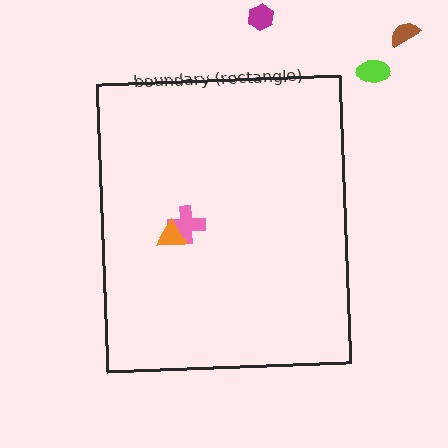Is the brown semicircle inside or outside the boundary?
Outside.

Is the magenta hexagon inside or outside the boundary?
Outside.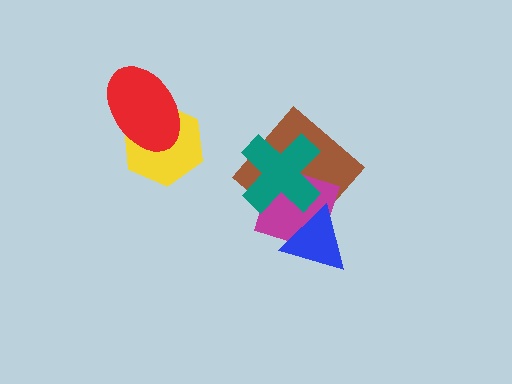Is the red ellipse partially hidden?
No, no other shape covers it.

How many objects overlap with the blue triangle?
2 objects overlap with the blue triangle.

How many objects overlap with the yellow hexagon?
1 object overlaps with the yellow hexagon.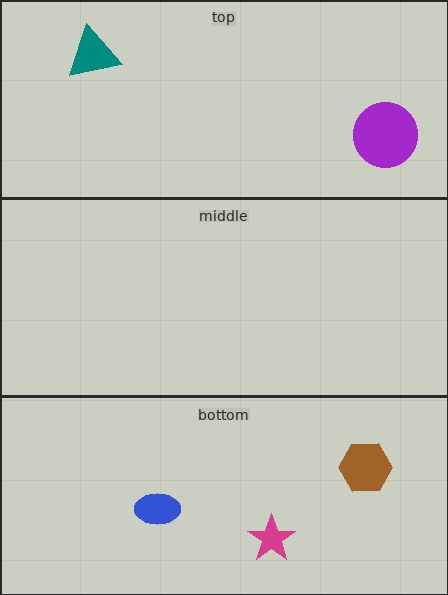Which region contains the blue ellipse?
The bottom region.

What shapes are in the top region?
The teal triangle, the purple circle.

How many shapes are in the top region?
2.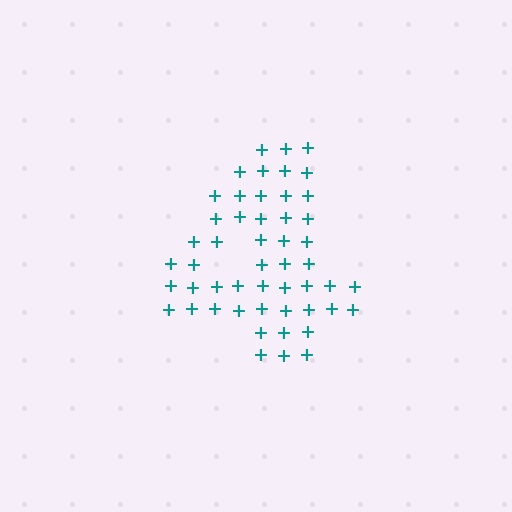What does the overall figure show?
The overall figure shows the digit 4.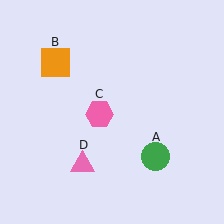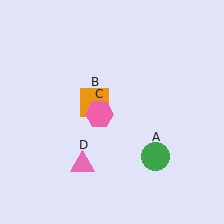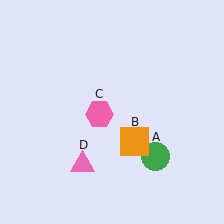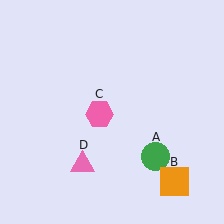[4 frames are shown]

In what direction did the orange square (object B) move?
The orange square (object B) moved down and to the right.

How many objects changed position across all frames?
1 object changed position: orange square (object B).